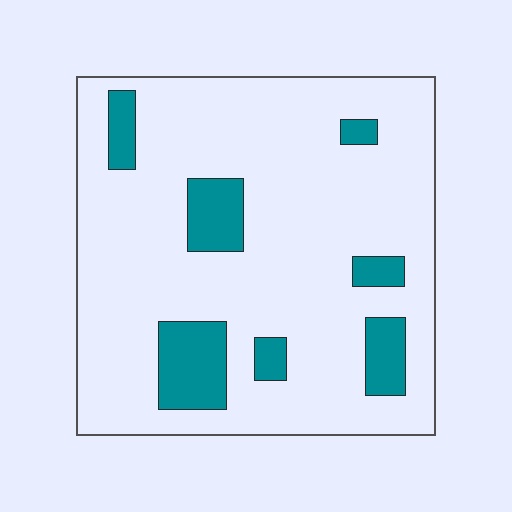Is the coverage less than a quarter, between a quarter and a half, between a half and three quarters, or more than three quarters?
Less than a quarter.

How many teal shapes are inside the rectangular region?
7.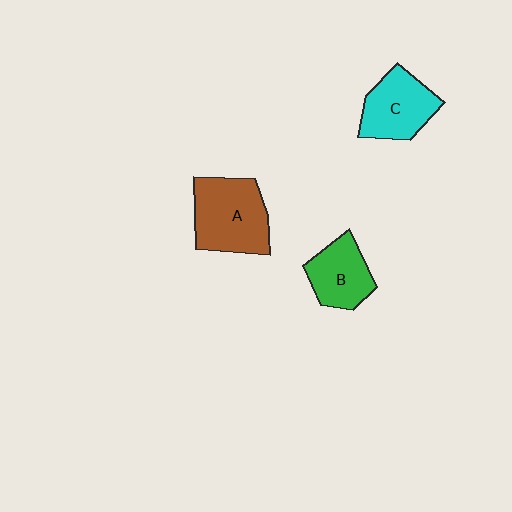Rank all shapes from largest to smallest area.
From largest to smallest: A (brown), C (cyan), B (green).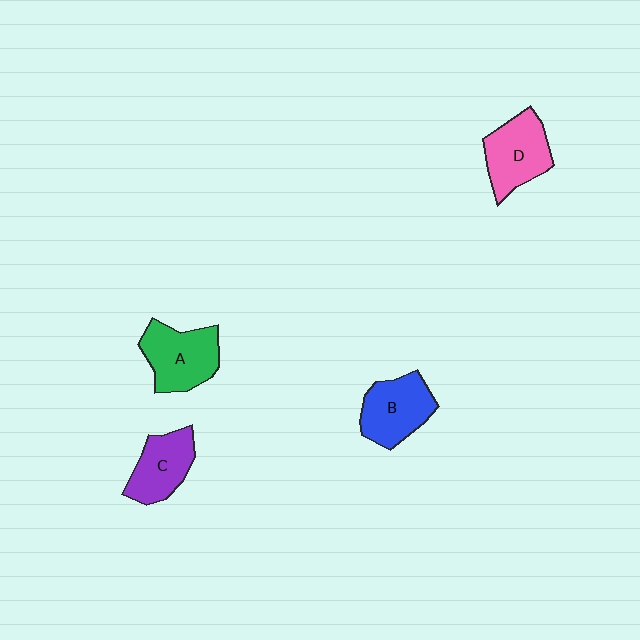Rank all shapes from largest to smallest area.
From largest to smallest: A (green), D (pink), B (blue), C (purple).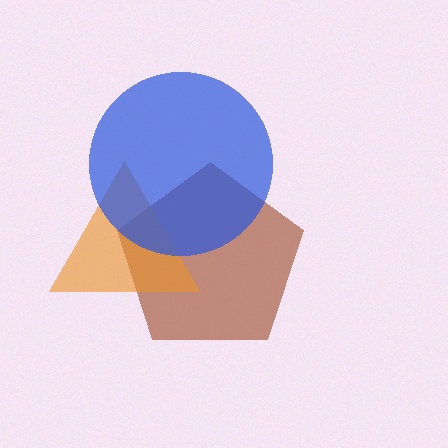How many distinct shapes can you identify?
There are 3 distinct shapes: a brown pentagon, an orange triangle, a blue circle.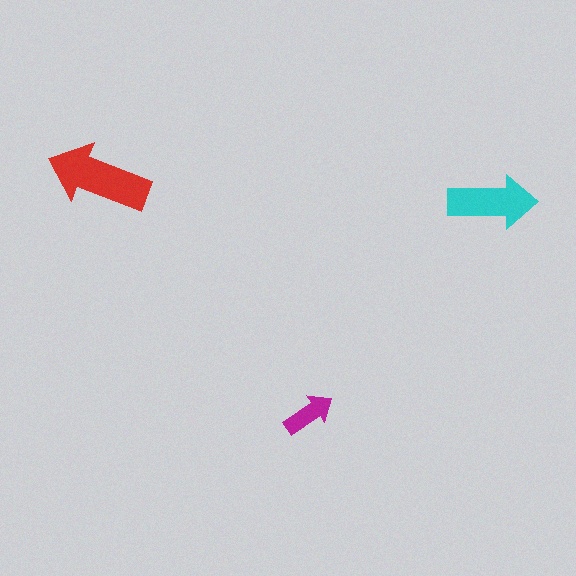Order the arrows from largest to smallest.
the red one, the cyan one, the magenta one.